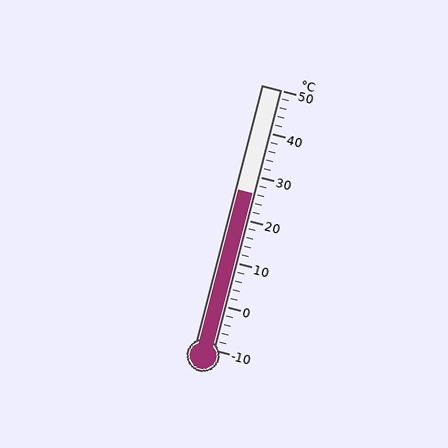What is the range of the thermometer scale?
The thermometer scale ranges from -10°C to 50°C.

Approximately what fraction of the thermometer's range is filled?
The thermometer is filled to approximately 60% of its range.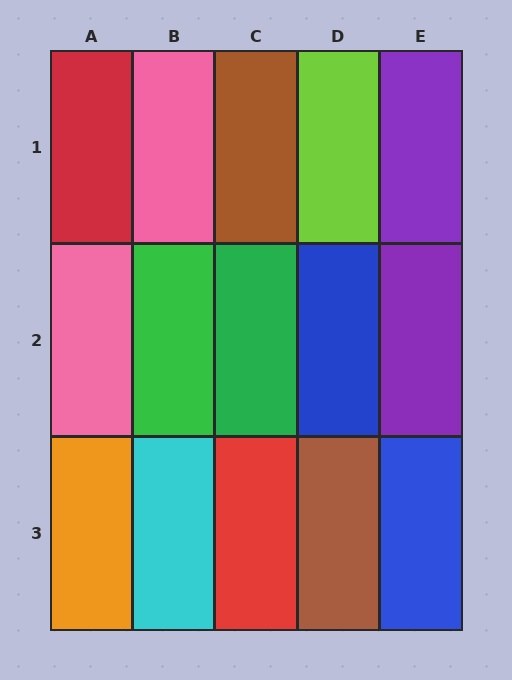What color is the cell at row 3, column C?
Red.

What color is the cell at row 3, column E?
Blue.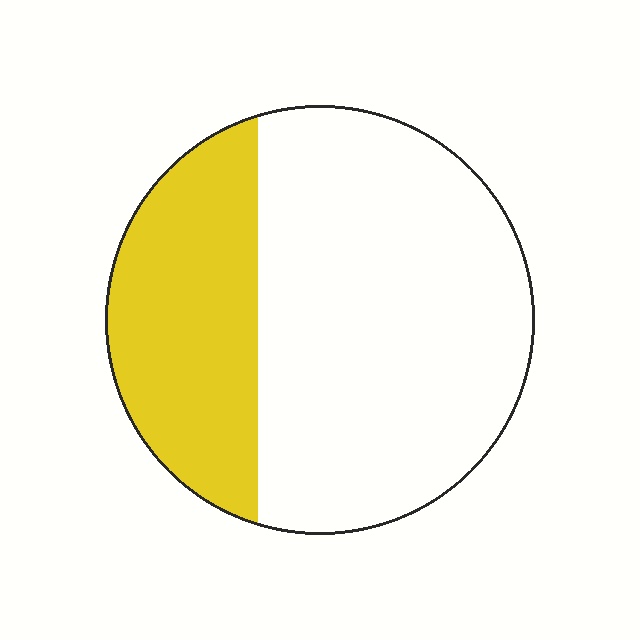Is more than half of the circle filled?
No.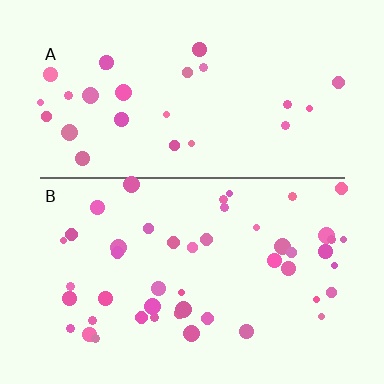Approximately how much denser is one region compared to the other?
Approximately 1.7× — region B over region A.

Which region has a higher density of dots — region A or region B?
B (the bottom).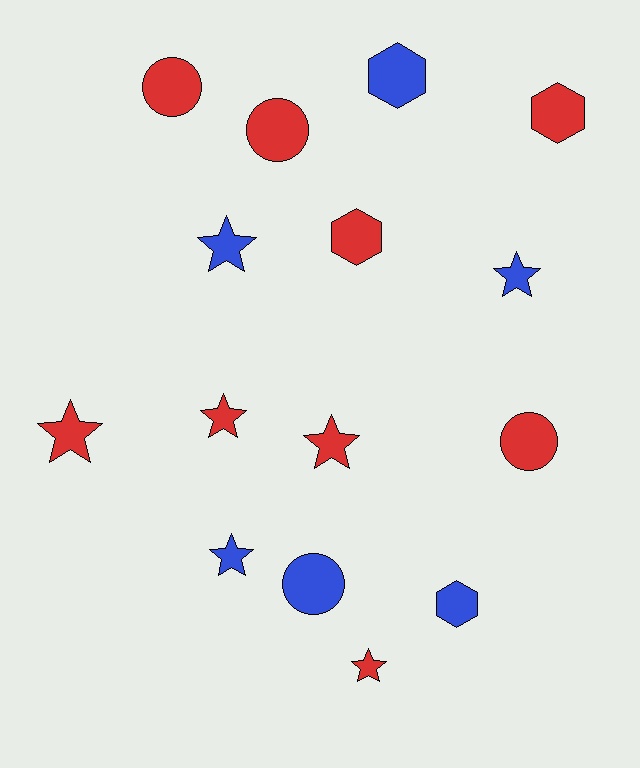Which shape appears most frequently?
Star, with 7 objects.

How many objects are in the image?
There are 15 objects.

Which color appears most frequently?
Red, with 9 objects.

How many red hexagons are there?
There are 2 red hexagons.